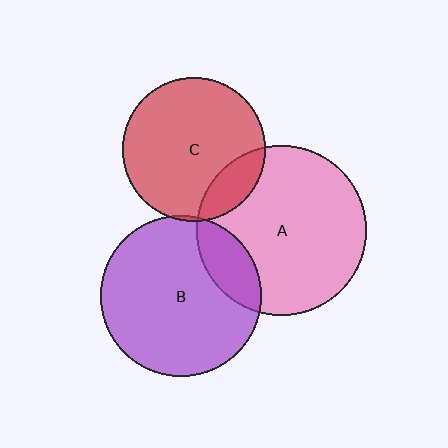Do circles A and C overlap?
Yes.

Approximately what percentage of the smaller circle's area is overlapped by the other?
Approximately 15%.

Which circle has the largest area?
Circle A (pink).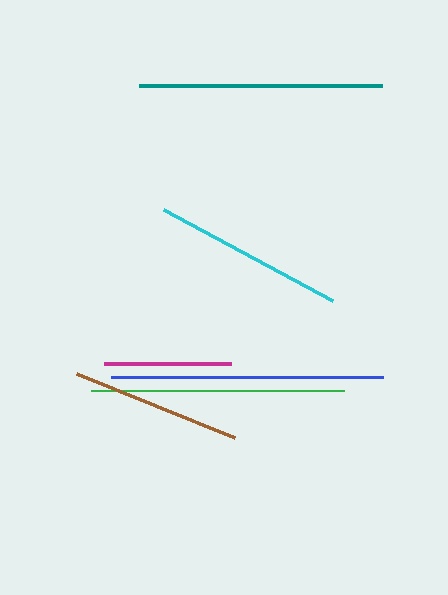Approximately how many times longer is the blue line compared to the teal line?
The blue line is approximately 1.1 times the length of the teal line.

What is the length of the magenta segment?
The magenta segment is approximately 127 pixels long.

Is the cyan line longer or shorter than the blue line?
The blue line is longer than the cyan line.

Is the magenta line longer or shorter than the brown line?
The brown line is longer than the magenta line.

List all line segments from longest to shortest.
From longest to shortest: blue, green, teal, cyan, brown, magenta.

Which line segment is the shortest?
The magenta line is the shortest at approximately 127 pixels.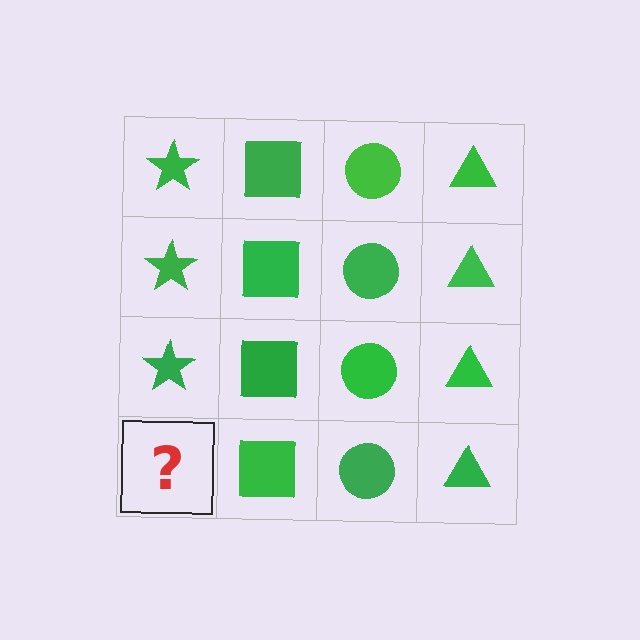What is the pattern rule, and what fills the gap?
The rule is that each column has a consistent shape. The gap should be filled with a green star.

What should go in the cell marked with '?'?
The missing cell should contain a green star.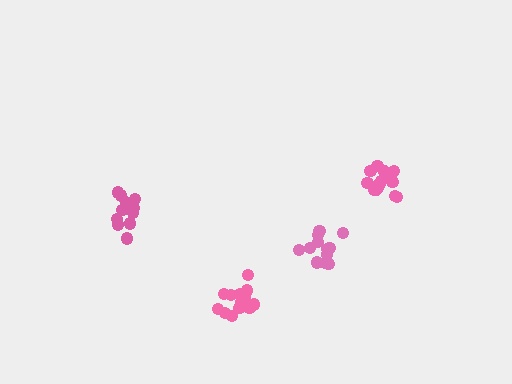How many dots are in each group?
Group 1: 11 dots, Group 2: 12 dots, Group 3: 14 dots, Group 4: 15 dots (52 total).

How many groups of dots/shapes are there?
There are 4 groups.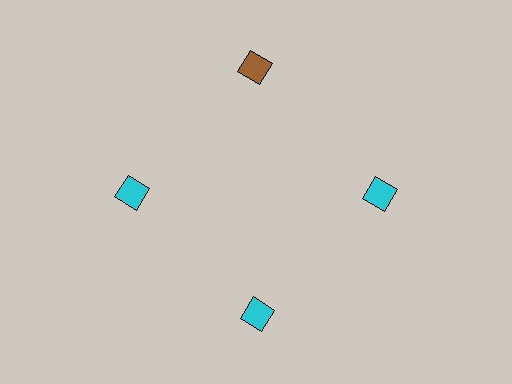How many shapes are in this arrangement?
There are 4 shapes arranged in a ring pattern.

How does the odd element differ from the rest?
It has a different color: brown instead of cyan.